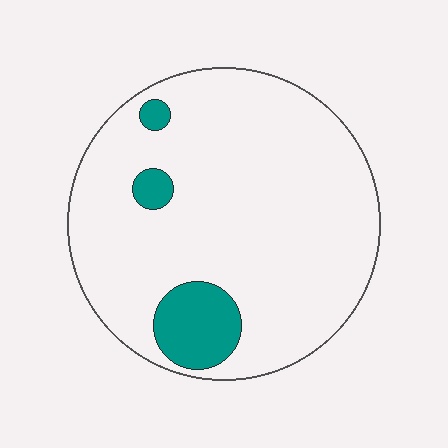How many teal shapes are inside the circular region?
3.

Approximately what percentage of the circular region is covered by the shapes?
Approximately 10%.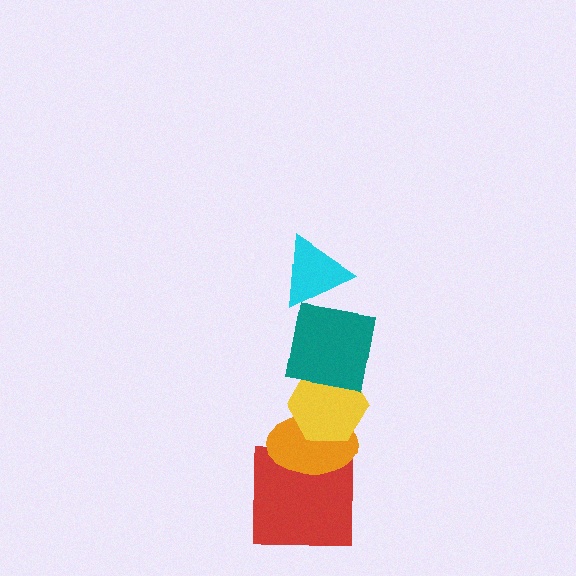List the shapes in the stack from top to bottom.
From top to bottom: the cyan triangle, the teal square, the yellow hexagon, the orange ellipse, the red square.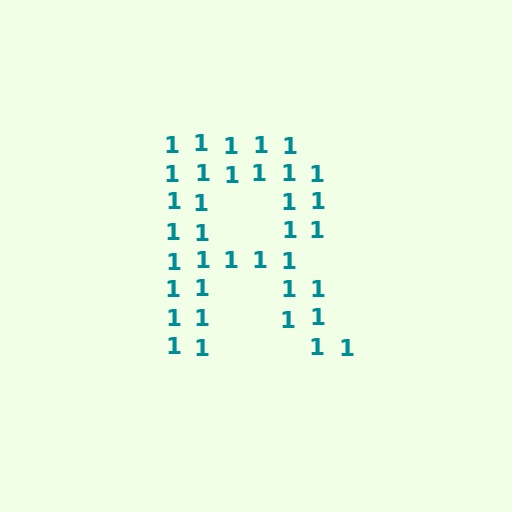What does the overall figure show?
The overall figure shows the letter R.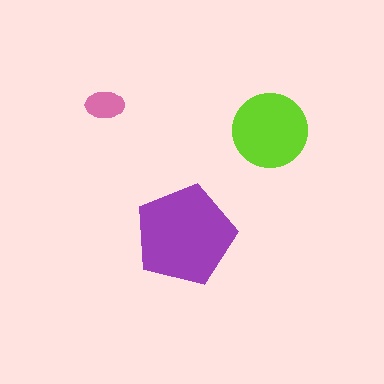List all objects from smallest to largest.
The pink ellipse, the lime circle, the purple pentagon.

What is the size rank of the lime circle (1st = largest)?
2nd.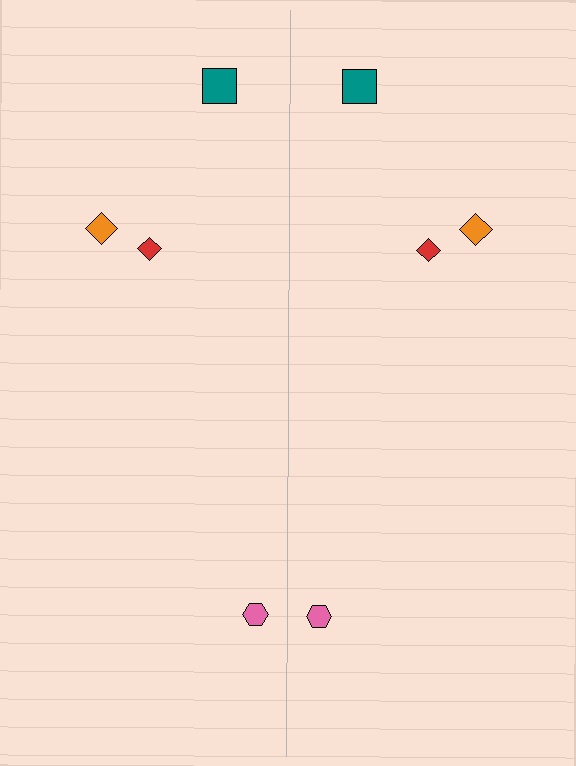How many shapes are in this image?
There are 8 shapes in this image.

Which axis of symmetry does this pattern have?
The pattern has a vertical axis of symmetry running through the center of the image.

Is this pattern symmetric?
Yes, this pattern has bilateral (reflection) symmetry.